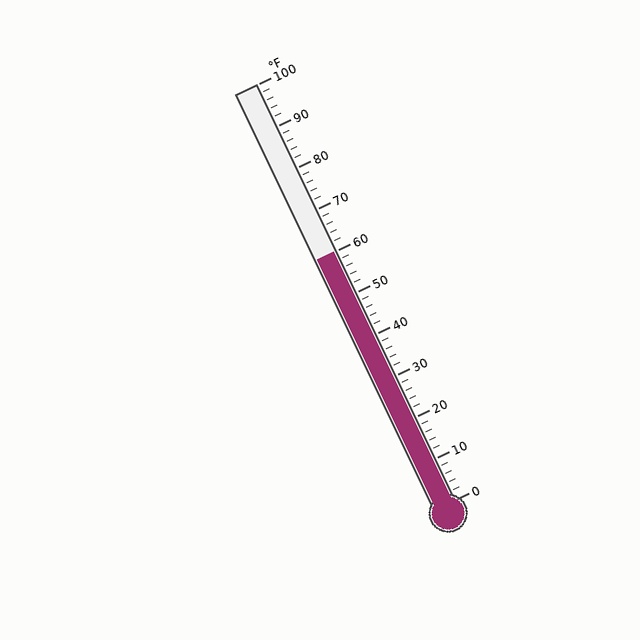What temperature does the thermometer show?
The thermometer shows approximately 60°F.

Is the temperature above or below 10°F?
The temperature is above 10°F.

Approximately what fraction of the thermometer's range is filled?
The thermometer is filled to approximately 60% of its range.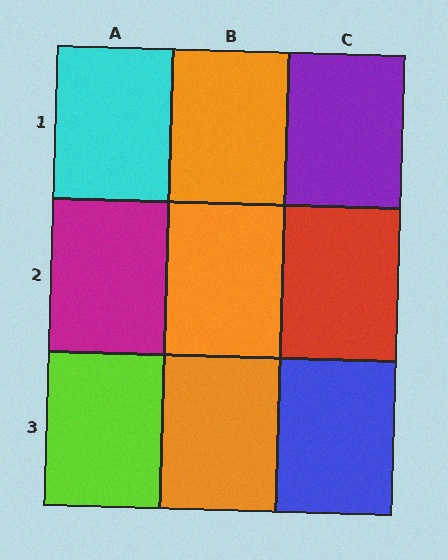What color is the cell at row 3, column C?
Blue.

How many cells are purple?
1 cell is purple.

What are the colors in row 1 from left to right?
Cyan, orange, purple.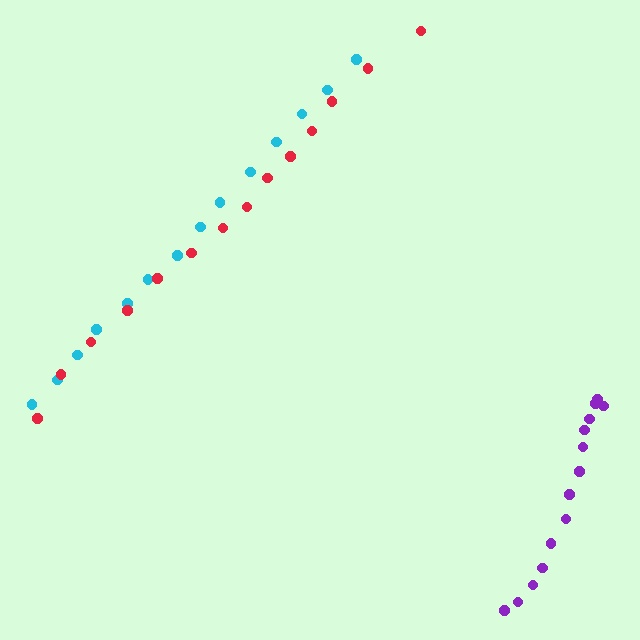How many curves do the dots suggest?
There are 3 distinct paths.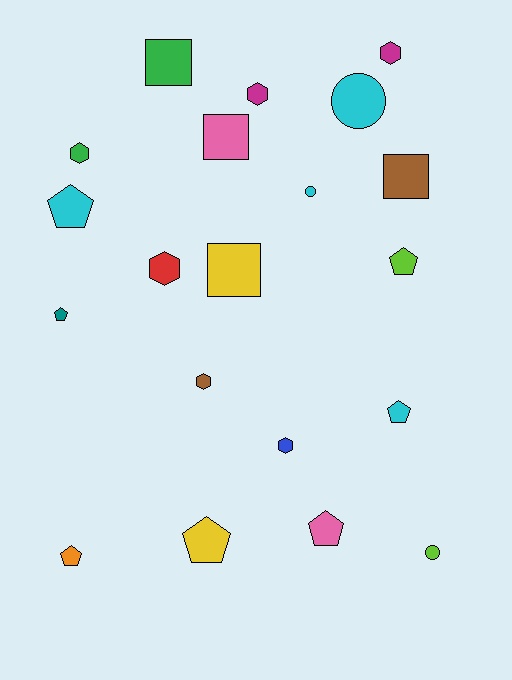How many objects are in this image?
There are 20 objects.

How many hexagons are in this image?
There are 6 hexagons.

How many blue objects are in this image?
There is 1 blue object.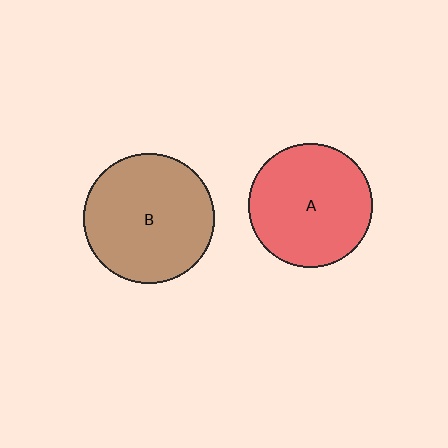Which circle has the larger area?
Circle B (brown).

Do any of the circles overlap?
No, none of the circles overlap.